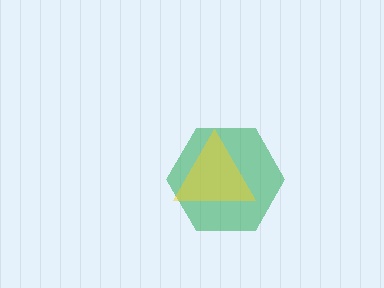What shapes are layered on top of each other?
The layered shapes are: a green hexagon, a yellow triangle.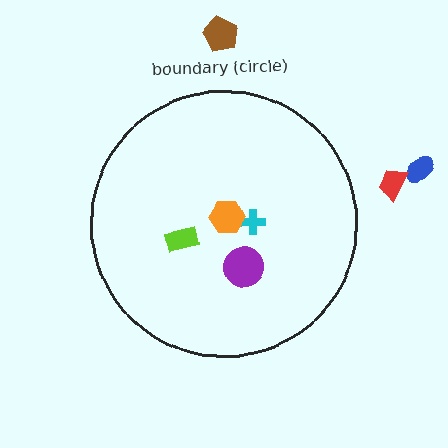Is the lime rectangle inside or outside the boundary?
Inside.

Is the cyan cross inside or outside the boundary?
Inside.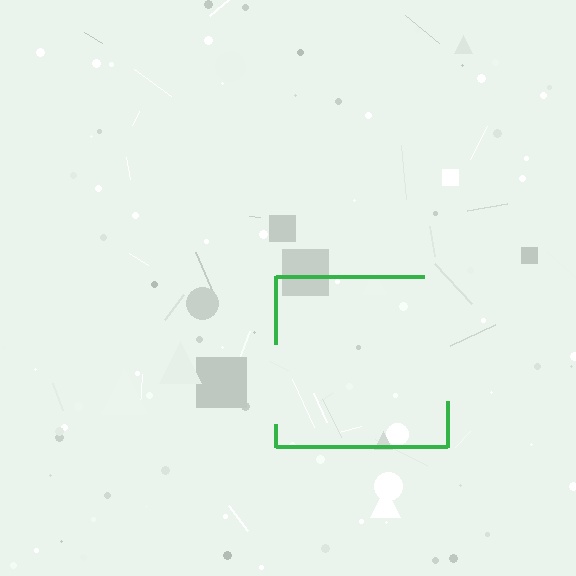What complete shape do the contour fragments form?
The contour fragments form a square.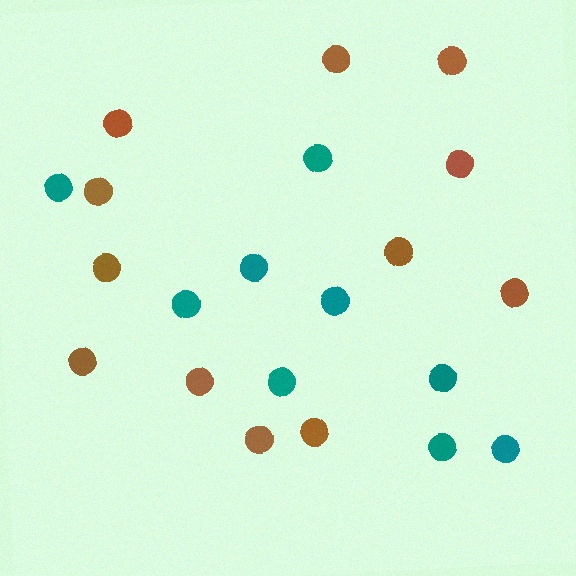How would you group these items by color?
There are 2 groups: one group of teal circles (9) and one group of brown circles (12).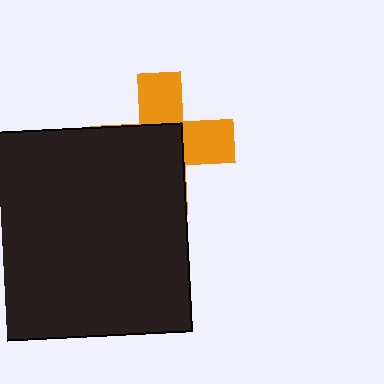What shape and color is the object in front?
The object in front is a black square.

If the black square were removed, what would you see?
You would see the complete orange cross.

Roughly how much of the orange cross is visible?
A small part of it is visible (roughly 43%).